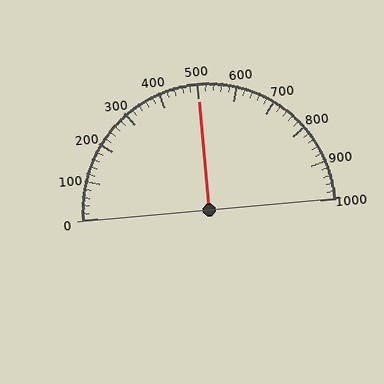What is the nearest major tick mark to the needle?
The nearest major tick mark is 500.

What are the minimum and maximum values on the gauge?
The gauge ranges from 0 to 1000.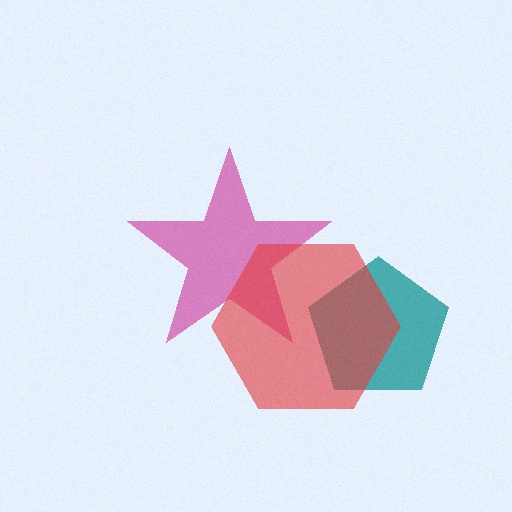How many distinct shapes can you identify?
There are 3 distinct shapes: a magenta star, a teal pentagon, a red hexagon.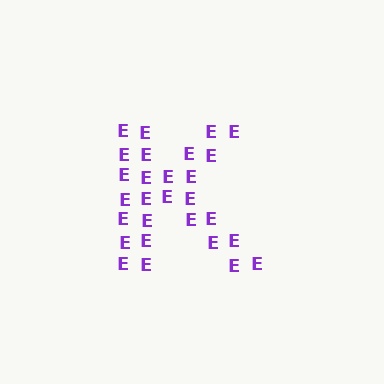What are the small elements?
The small elements are letter E's.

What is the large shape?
The large shape is the letter K.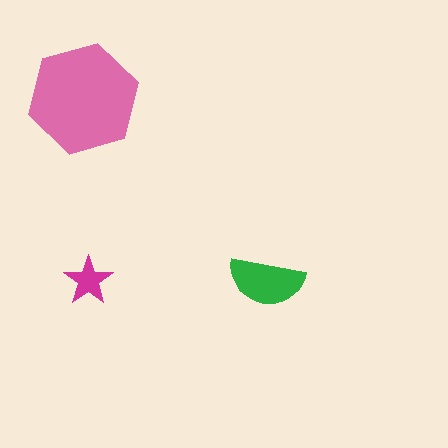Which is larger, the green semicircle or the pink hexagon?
The pink hexagon.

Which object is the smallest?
The magenta star.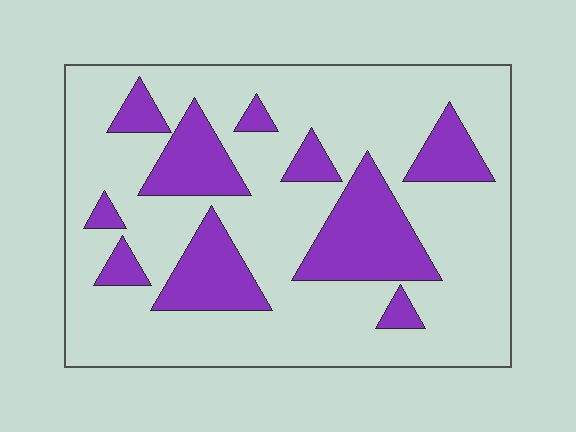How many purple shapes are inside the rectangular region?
10.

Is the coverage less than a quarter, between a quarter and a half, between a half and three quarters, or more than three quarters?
Between a quarter and a half.